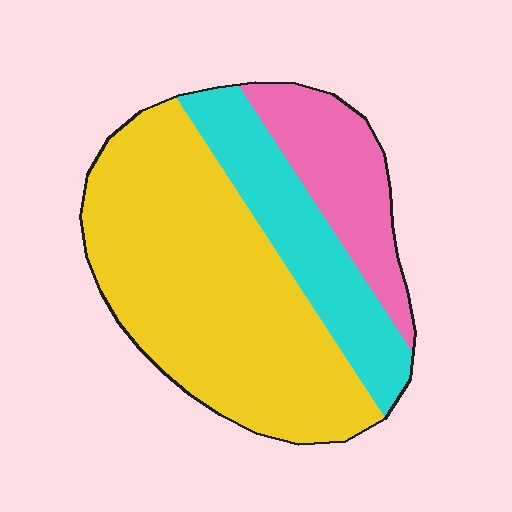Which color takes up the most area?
Yellow, at roughly 60%.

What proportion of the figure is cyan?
Cyan covers roughly 25% of the figure.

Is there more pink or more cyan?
Cyan.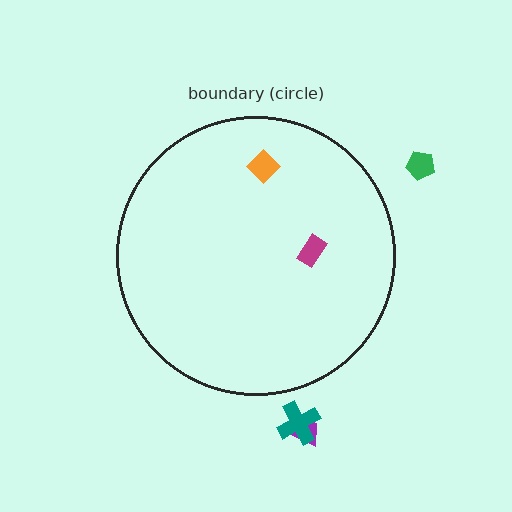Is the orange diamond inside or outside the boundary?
Inside.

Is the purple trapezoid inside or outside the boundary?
Outside.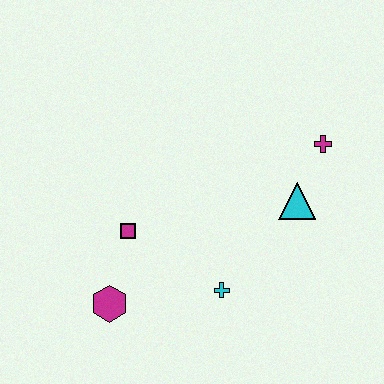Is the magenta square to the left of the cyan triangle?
Yes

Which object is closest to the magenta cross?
The cyan triangle is closest to the magenta cross.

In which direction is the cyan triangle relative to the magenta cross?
The cyan triangle is below the magenta cross.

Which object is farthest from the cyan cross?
The magenta cross is farthest from the cyan cross.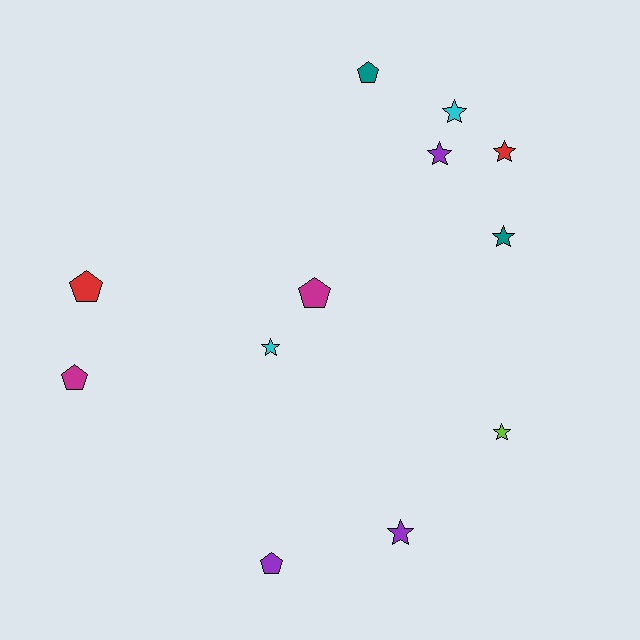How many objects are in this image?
There are 12 objects.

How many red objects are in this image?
There are 2 red objects.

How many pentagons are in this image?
There are 5 pentagons.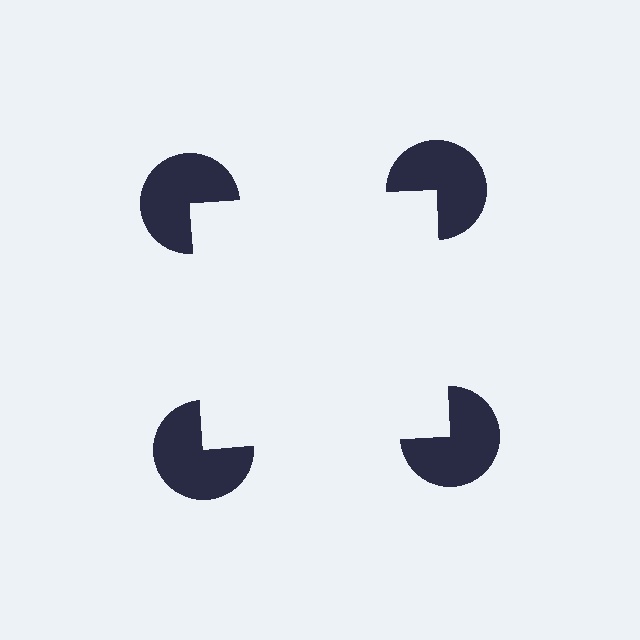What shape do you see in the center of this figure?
An illusory square — its edges are inferred from the aligned wedge cuts in the pac-man discs, not physically drawn.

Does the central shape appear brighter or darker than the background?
It typically appears slightly brighter than the background, even though no actual brightness change is drawn.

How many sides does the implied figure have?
4 sides.